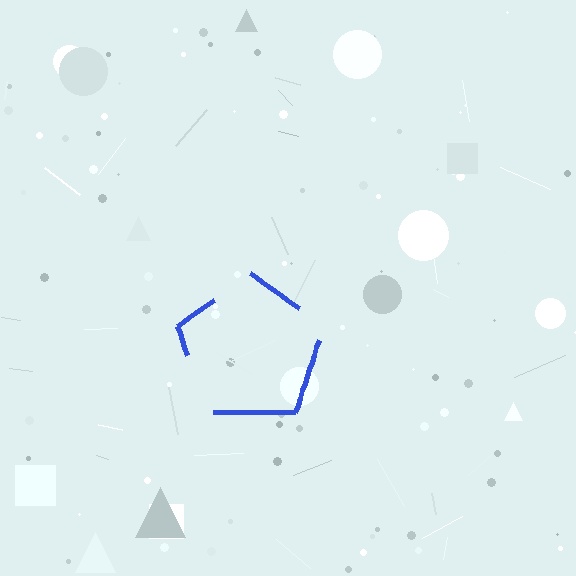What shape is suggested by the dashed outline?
The dashed outline suggests a pentagon.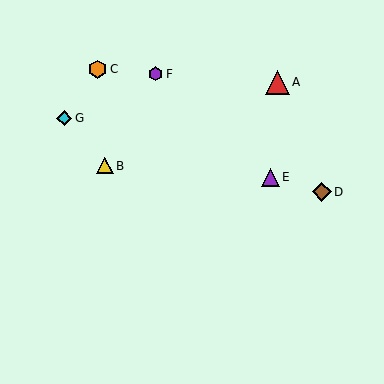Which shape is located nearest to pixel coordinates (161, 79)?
The purple hexagon (labeled F) at (156, 74) is nearest to that location.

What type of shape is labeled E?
Shape E is a purple triangle.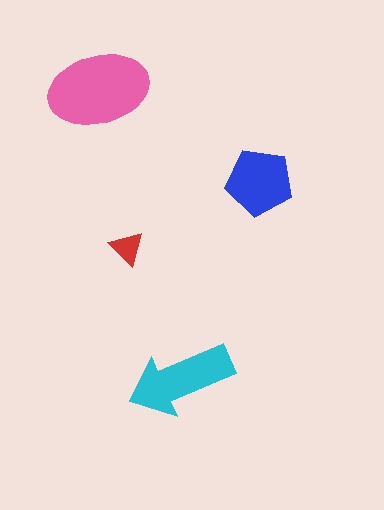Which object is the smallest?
The red triangle.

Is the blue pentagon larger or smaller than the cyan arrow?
Smaller.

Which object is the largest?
The pink ellipse.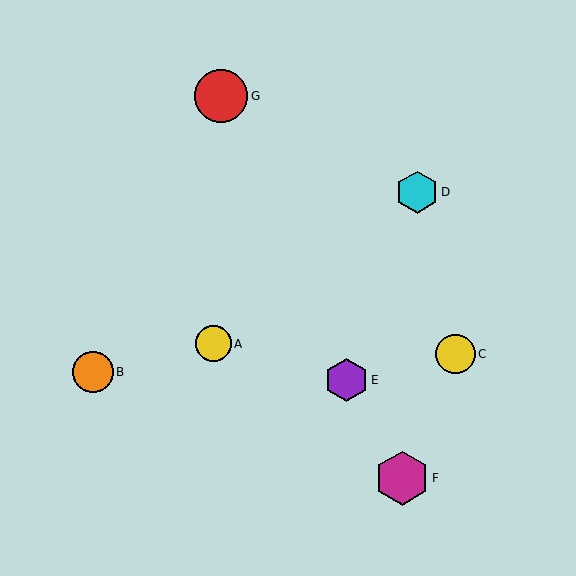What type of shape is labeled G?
Shape G is a red circle.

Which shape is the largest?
The magenta hexagon (labeled F) is the largest.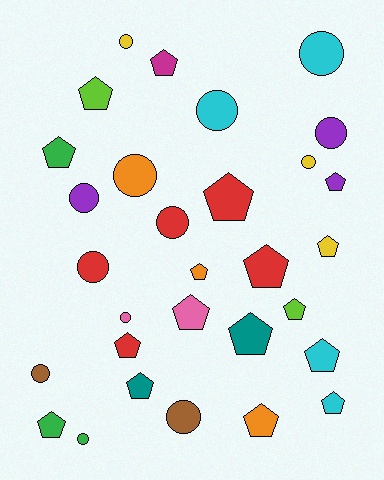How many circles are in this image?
There are 13 circles.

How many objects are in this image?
There are 30 objects.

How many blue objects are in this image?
There are no blue objects.